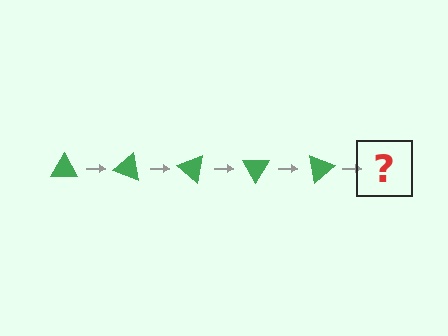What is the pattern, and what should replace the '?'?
The pattern is that the triangle rotates 20 degrees each step. The '?' should be a green triangle rotated 100 degrees.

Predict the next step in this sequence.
The next step is a green triangle rotated 100 degrees.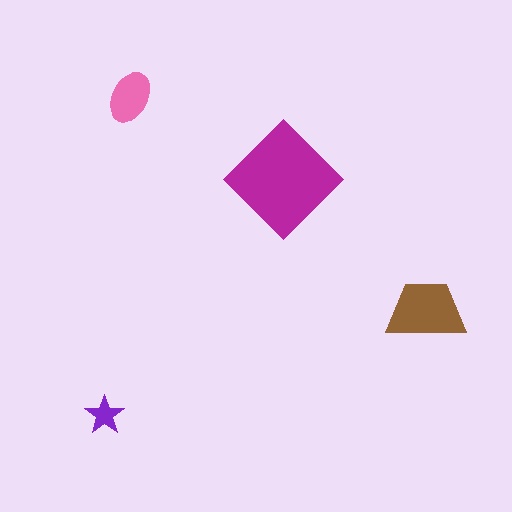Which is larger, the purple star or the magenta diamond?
The magenta diamond.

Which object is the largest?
The magenta diamond.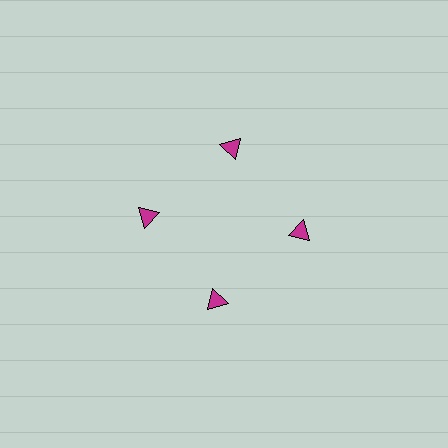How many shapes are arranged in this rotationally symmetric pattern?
There are 4 shapes, arranged in 4 groups of 1.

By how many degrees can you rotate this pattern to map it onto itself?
The pattern maps onto itself every 90 degrees of rotation.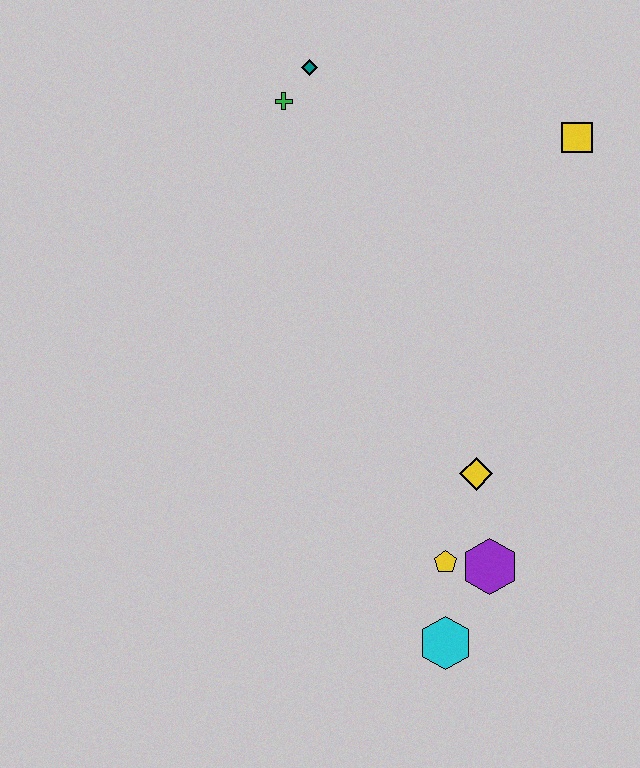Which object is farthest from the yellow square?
The cyan hexagon is farthest from the yellow square.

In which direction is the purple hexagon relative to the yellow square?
The purple hexagon is below the yellow square.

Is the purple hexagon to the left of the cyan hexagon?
No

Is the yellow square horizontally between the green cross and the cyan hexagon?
No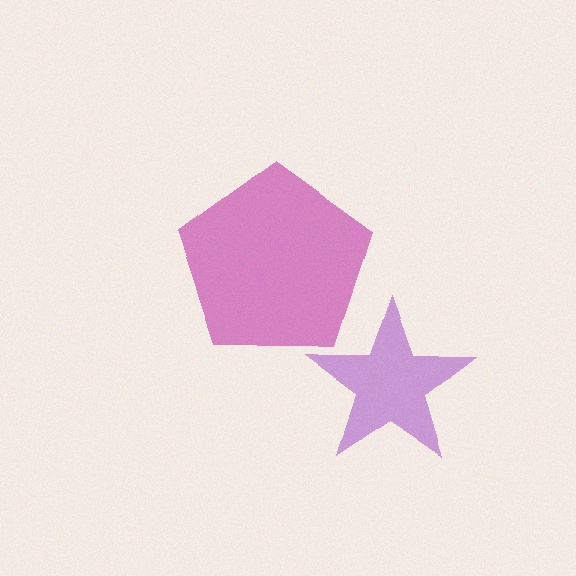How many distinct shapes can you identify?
There are 2 distinct shapes: a magenta pentagon, a purple star.